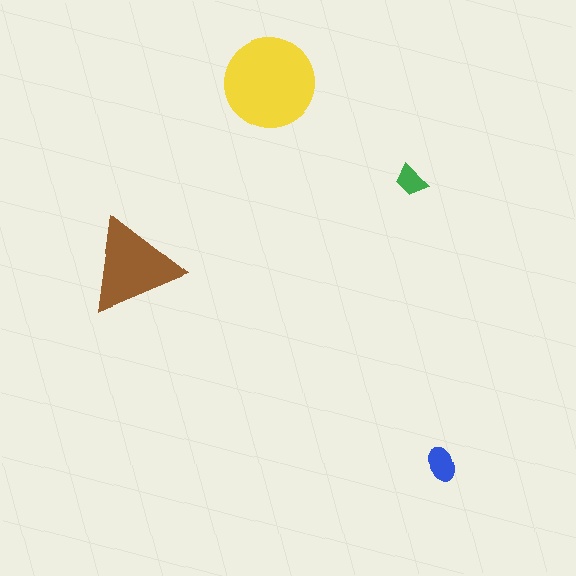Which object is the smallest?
The green trapezoid.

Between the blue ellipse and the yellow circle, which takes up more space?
The yellow circle.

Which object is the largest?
The yellow circle.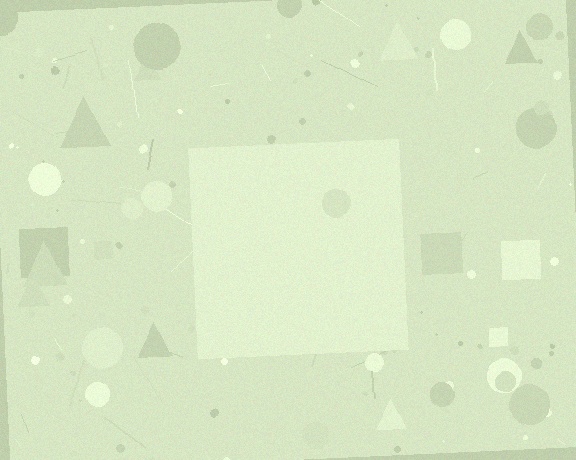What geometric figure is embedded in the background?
A square is embedded in the background.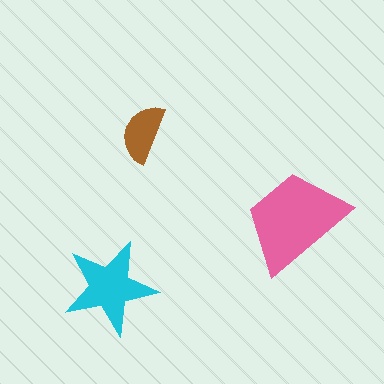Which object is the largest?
The pink trapezoid.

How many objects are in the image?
There are 3 objects in the image.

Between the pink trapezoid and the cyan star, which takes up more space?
The pink trapezoid.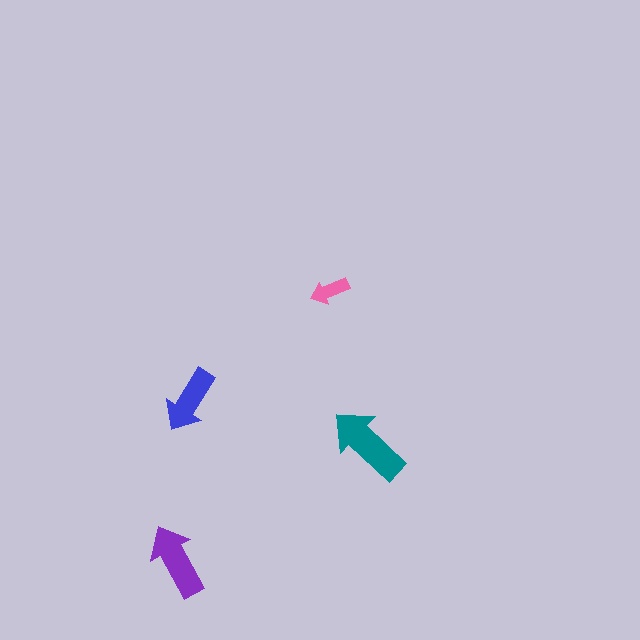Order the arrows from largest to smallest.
the teal one, the purple one, the blue one, the pink one.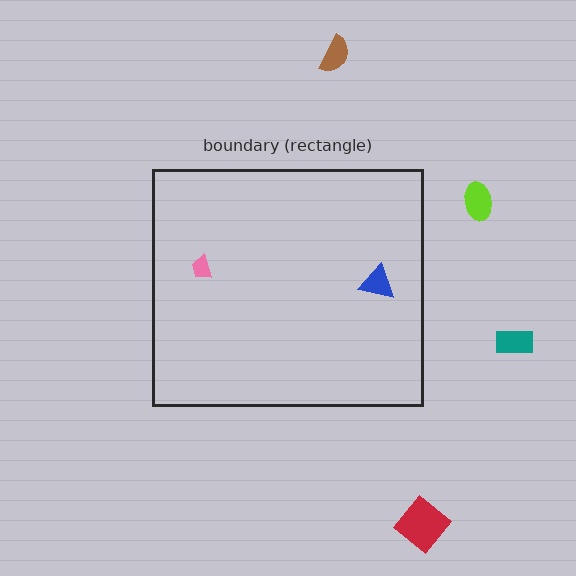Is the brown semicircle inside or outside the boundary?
Outside.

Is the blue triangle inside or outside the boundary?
Inside.